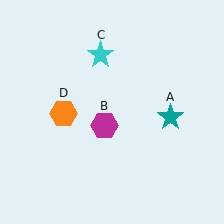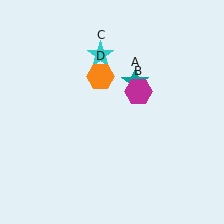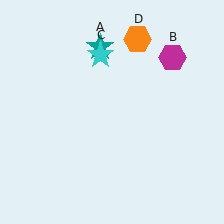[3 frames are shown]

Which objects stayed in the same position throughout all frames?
Cyan star (object C) remained stationary.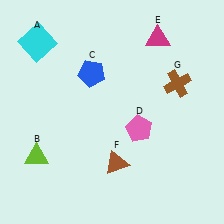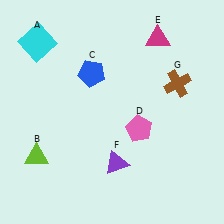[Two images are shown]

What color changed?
The triangle (F) changed from brown in Image 1 to purple in Image 2.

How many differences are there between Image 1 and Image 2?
There is 1 difference between the two images.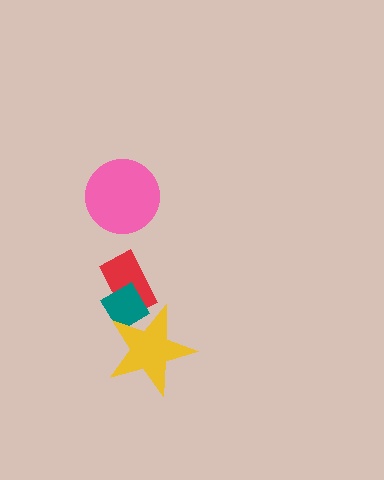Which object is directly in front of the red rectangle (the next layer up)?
The teal diamond is directly in front of the red rectangle.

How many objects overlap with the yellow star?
2 objects overlap with the yellow star.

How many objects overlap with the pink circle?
0 objects overlap with the pink circle.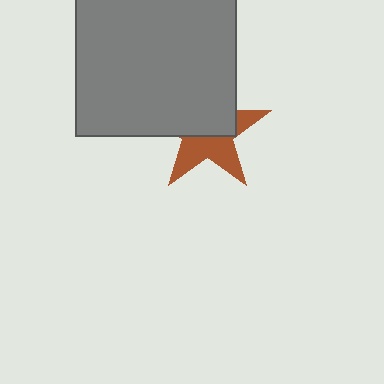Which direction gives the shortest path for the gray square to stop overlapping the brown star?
Moving up gives the shortest separation.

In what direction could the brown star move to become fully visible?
The brown star could move down. That would shift it out from behind the gray square entirely.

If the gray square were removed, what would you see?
You would see the complete brown star.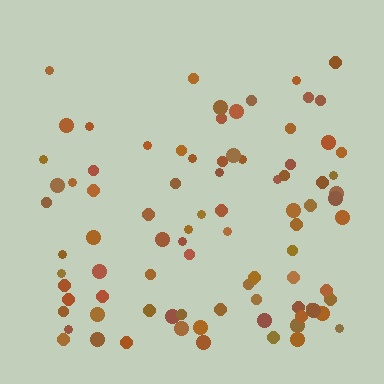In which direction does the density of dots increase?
From top to bottom, with the bottom side densest.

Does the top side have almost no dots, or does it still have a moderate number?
Still a moderate number, just noticeably fewer than the bottom.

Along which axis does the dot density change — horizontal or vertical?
Vertical.